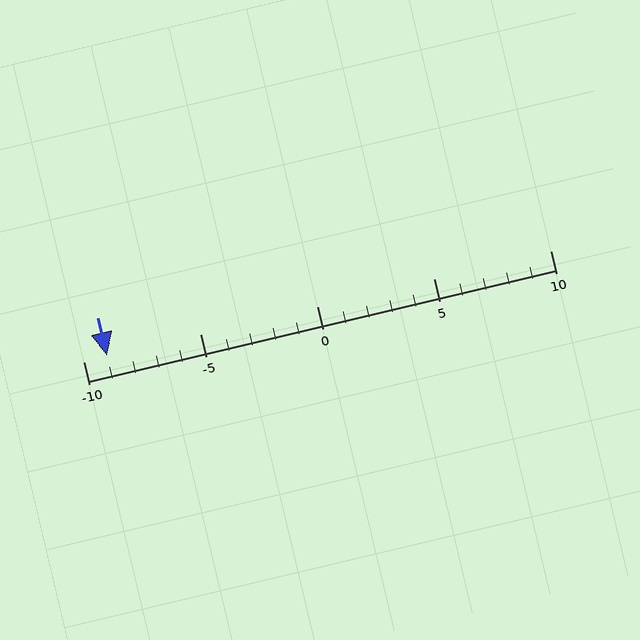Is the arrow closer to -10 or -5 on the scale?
The arrow is closer to -10.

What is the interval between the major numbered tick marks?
The major tick marks are spaced 5 units apart.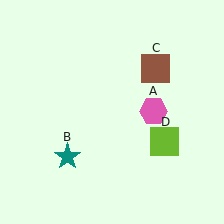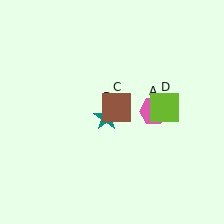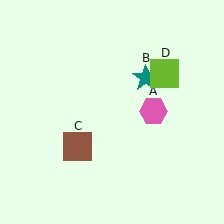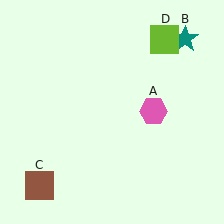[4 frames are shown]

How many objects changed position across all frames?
3 objects changed position: teal star (object B), brown square (object C), lime square (object D).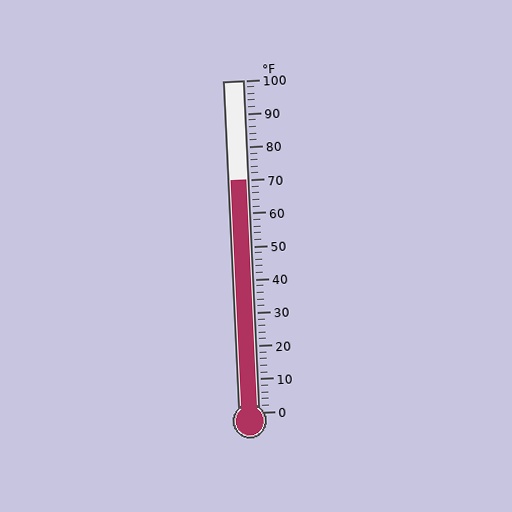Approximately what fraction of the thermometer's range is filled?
The thermometer is filled to approximately 70% of its range.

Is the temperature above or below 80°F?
The temperature is below 80°F.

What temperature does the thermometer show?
The thermometer shows approximately 70°F.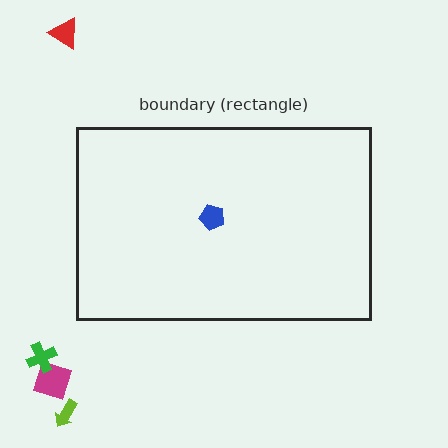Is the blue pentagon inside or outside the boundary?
Inside.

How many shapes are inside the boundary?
1 inside, 4 outside.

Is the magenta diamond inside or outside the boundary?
Outside.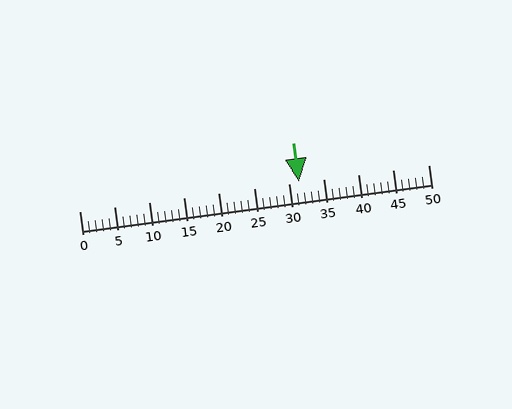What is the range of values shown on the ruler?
The ruler shows values from 0 to 50.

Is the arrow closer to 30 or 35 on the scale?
The arrow is closer to 30.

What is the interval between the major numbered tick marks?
The major tick marks are spaced 5 units apart.